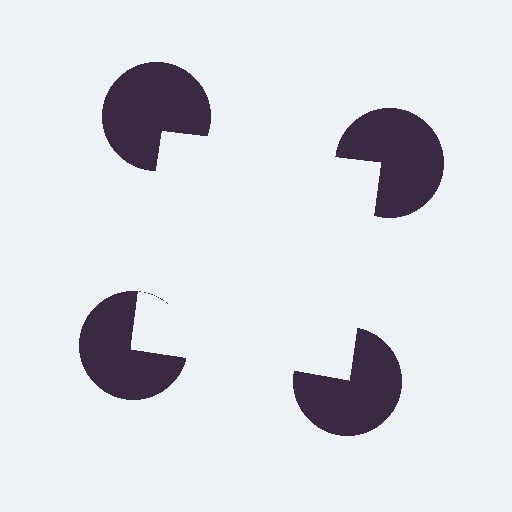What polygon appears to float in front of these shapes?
An illusory square — its edges are inferred from the aligned wedge cuts in the pac-man discs, not physically drawn.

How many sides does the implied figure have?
4 sides.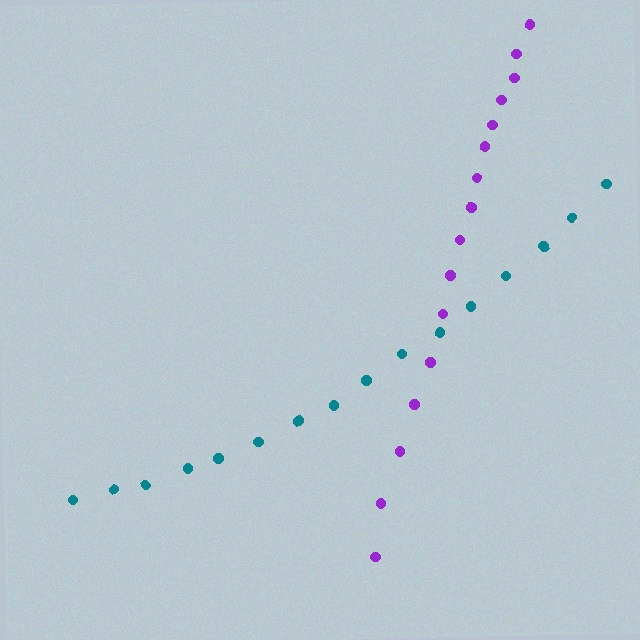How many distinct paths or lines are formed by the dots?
There are 2 distinct paths.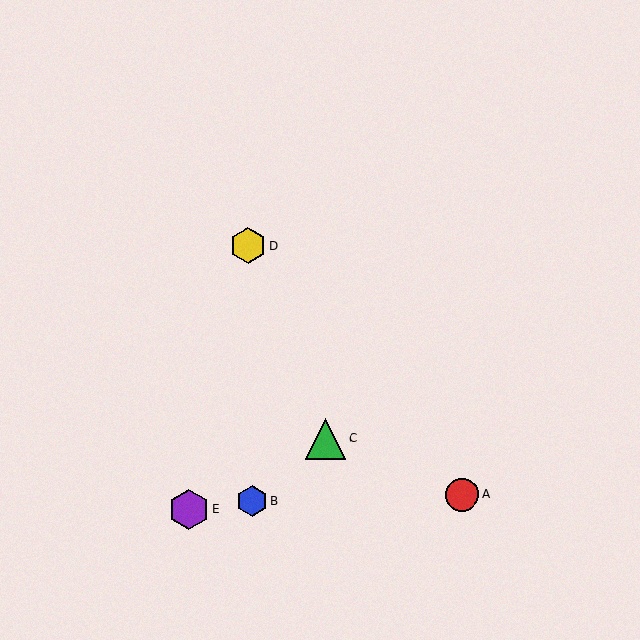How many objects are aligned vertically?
2 objects (B, D) are aligned vertically.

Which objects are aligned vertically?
Objects B, D are aligned vertically.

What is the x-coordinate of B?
Object B is at x≈252.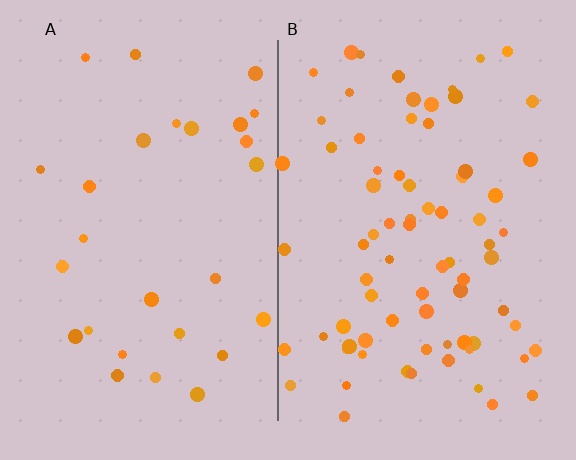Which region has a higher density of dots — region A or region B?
B (the right).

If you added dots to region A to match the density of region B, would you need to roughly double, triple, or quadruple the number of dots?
Approximately triple.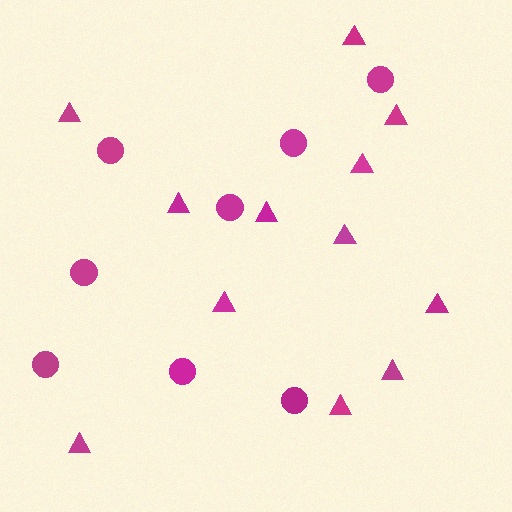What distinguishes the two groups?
There are 2 groups: one group of triangles (12) and one group of circles (8).